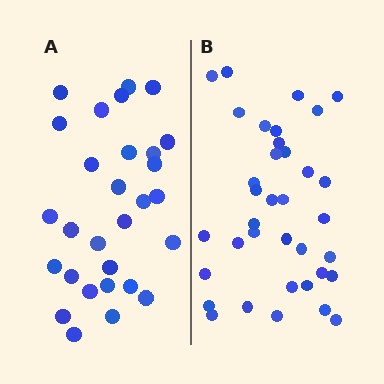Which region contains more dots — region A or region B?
Region B (the right region) has more dots.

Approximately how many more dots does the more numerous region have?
Region B has roughly 8 or so more dots than region A.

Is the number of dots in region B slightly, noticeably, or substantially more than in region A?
Region B has only slightly more — the two regions are fairly close. The ratio is roughly 1.2 to 1.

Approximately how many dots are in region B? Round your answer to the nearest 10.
About 40 dots. (The exact count is 36, which rounds to 40.)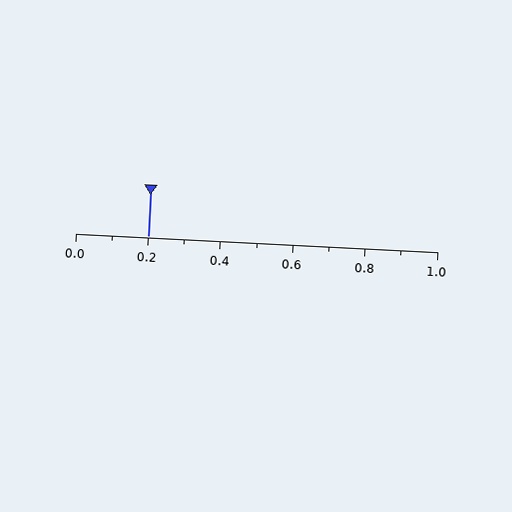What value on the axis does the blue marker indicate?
The marker indicates approximately 0.2.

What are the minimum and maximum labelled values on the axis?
The axis runs from 0.0 to 1.0.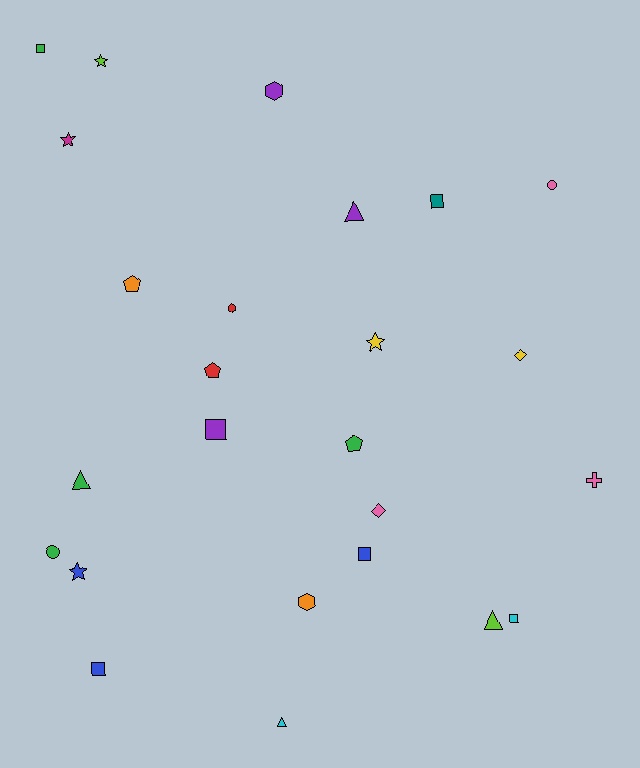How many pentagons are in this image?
There are 3 pentagons.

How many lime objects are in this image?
There are 2 lime objects.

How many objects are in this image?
There are 25 objects.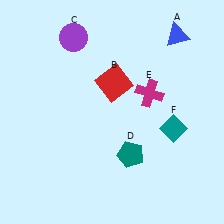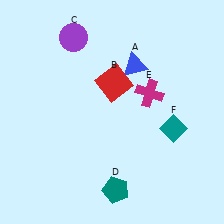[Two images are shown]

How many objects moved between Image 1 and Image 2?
2 objects moved between the two images.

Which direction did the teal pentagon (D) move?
The teal pentagon (D) moved down.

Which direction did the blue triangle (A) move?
The blue triangle (A) moved left.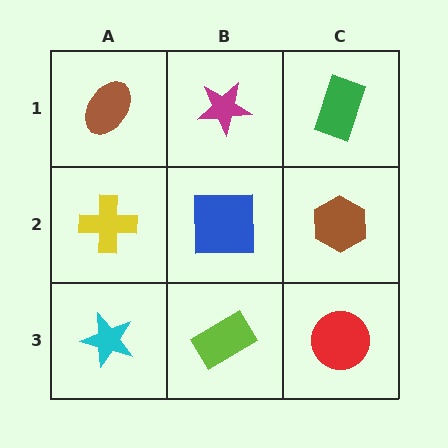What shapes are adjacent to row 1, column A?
A yellow cross (row 2, column A), a magenta star (row 1, column B).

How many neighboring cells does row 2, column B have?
4.